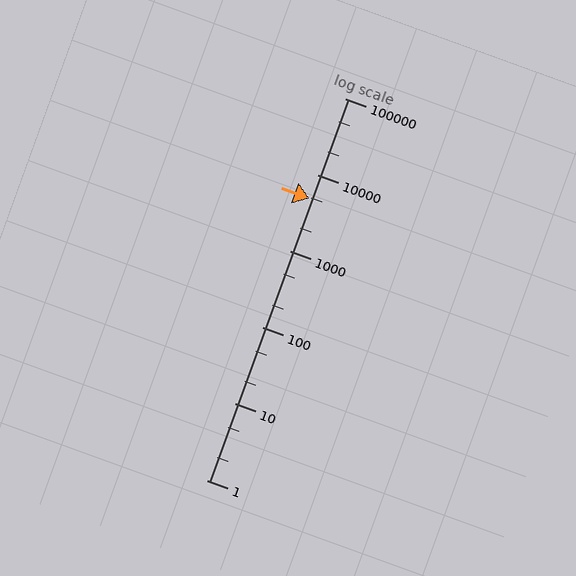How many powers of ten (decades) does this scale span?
The scale spans 5 decades, from 1 to 100000.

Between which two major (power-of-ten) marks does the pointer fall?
The pointer is between 1000 and 10000.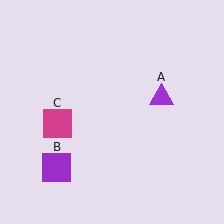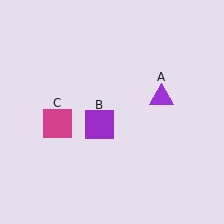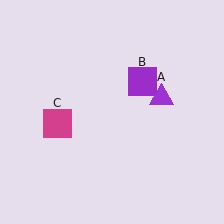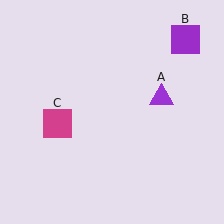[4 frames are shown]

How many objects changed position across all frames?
1 object changed position: purple square (object B).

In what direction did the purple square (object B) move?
The purple square (object B) moved up and to the right.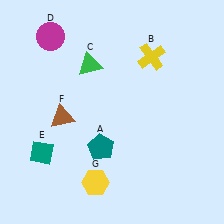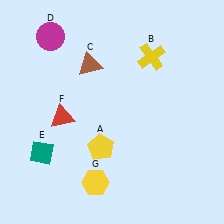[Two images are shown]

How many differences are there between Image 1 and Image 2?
There are 3 differences between the two images.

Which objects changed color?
A changed from teal to yellow. C changed from green to brown. F changed from brown to red.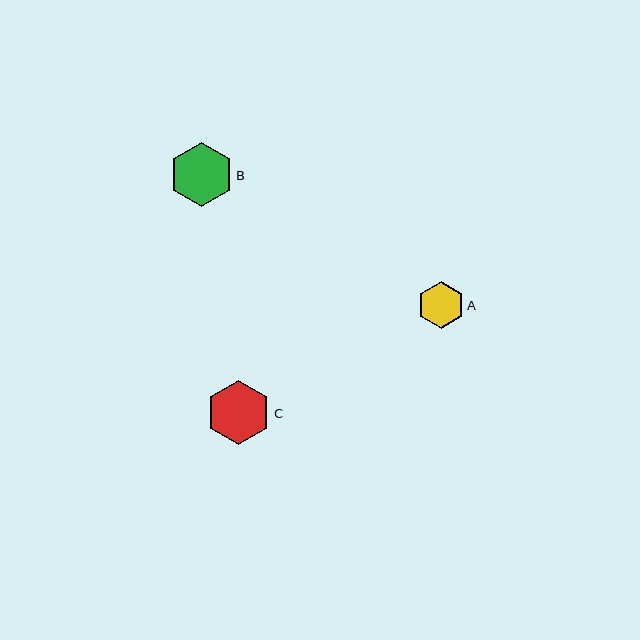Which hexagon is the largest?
Hexagon C is the largest with a size of approximately 64 pixels.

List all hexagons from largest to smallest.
From largest to smallest: C, B, A.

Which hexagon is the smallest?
Hexagon A is the smallest with a size of approximately 47 pixels.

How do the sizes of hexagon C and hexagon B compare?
Hexagon C and hexagon B are approximately the same size.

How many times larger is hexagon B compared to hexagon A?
Hexagon B is approximately 1.4 times the size of hexagon A.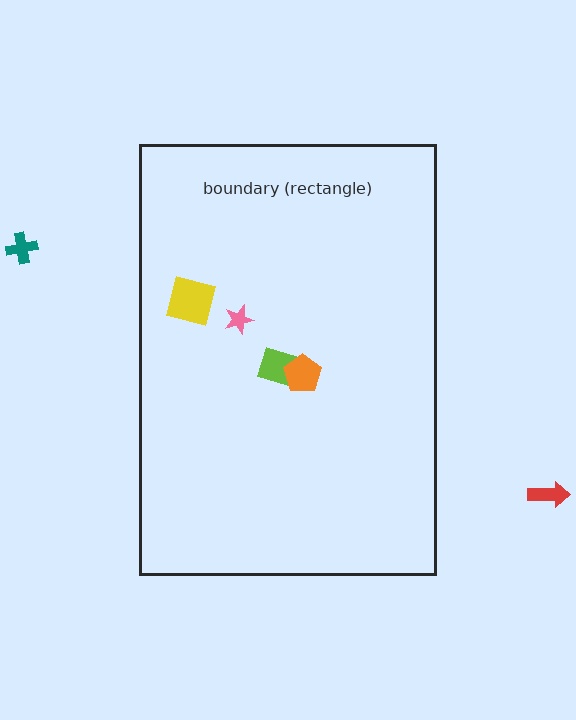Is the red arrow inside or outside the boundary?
Outside.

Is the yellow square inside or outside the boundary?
Inside.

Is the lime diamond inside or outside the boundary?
Inside.